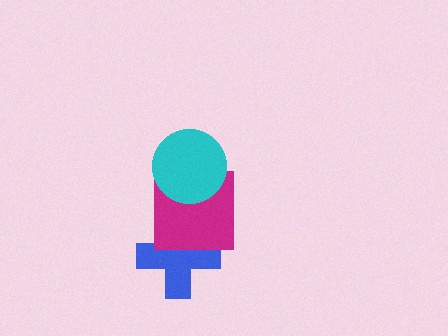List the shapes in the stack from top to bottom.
From top to bottom: the cyan circle, the magenta square, the blue cross.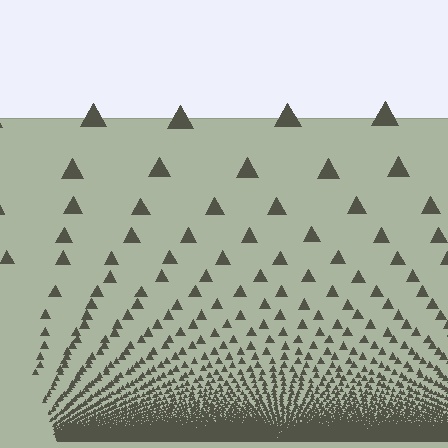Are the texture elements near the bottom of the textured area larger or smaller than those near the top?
Smaller. The gradient is inverted — elements near the bottom are smaller and denser.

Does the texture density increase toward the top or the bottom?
Density increases toward the bottom.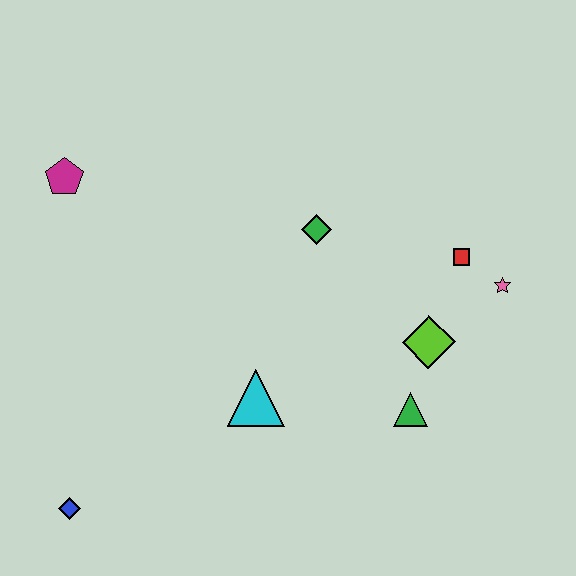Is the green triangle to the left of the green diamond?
No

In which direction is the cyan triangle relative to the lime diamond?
The cyan triangle is to the left of the lime diamond.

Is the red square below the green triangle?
No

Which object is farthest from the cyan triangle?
The magenta pentagon is farthest from the cyan triangle.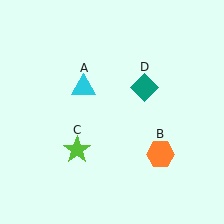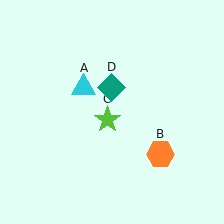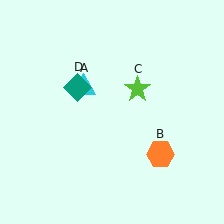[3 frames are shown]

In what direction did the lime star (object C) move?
The lime star (object C) moved up and to the right.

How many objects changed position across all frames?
2 objects changed position: lime star (object C), teal diamond (object D).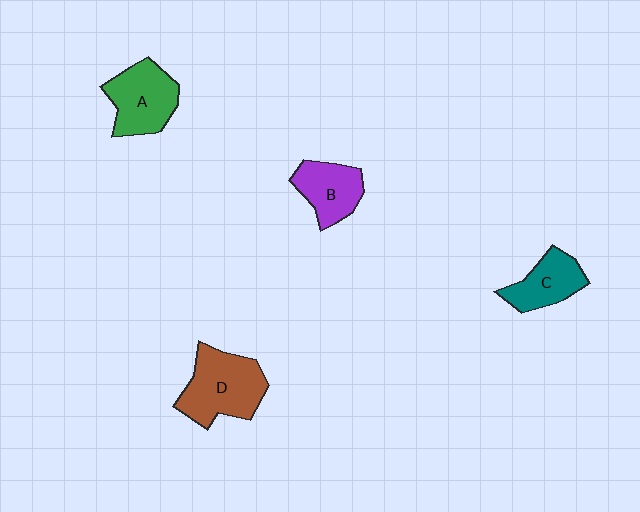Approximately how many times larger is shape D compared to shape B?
Approximately 1.5 times.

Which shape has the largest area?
Shape D (brown).